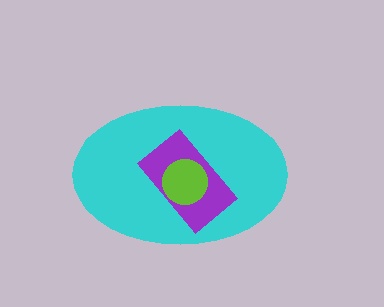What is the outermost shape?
The cyan ellipse.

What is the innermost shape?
The lime circle.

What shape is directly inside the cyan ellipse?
The purple rectangle.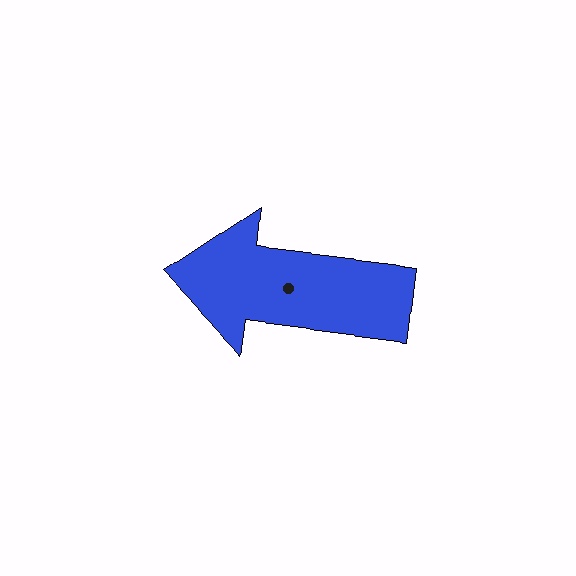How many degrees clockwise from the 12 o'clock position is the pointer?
Approximately 277 degrees.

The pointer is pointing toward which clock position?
Roughly 9 o'clock.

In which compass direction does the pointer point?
West.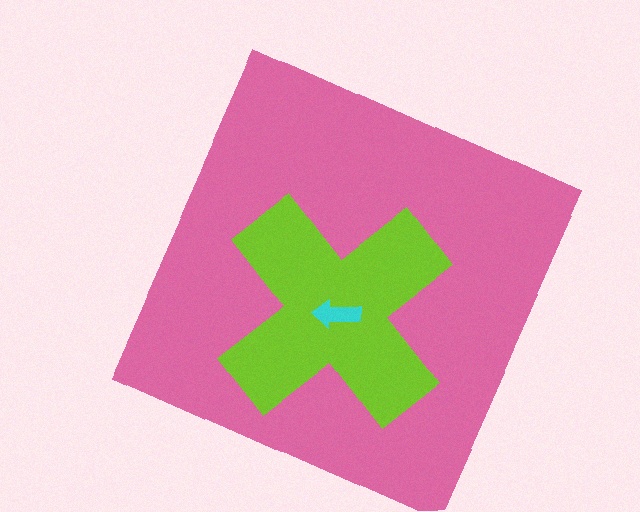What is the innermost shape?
The cyan arrow.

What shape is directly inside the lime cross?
The cyan arrow.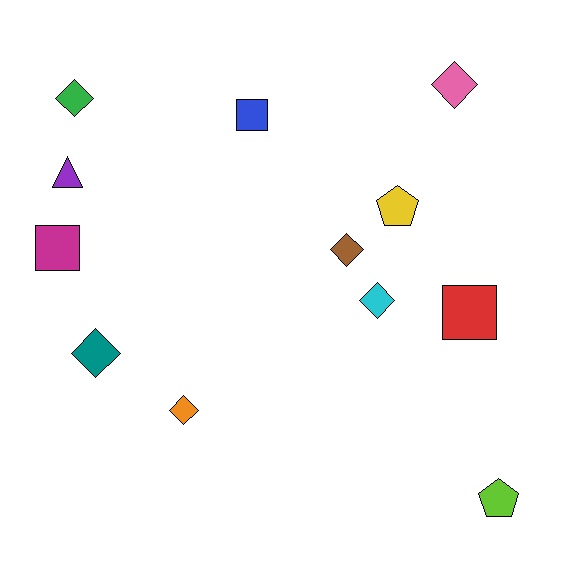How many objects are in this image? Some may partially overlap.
There are 12 objects.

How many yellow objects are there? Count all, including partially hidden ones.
There is 1 yellow object.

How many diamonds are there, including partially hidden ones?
There are 6 diamonds.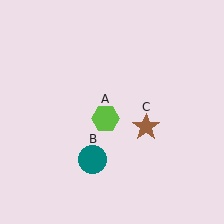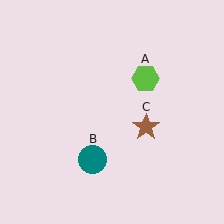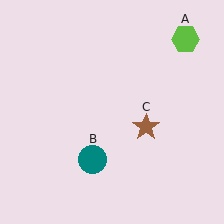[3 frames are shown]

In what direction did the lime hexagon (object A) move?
The lime hexagon (object A) moved up and to the right.